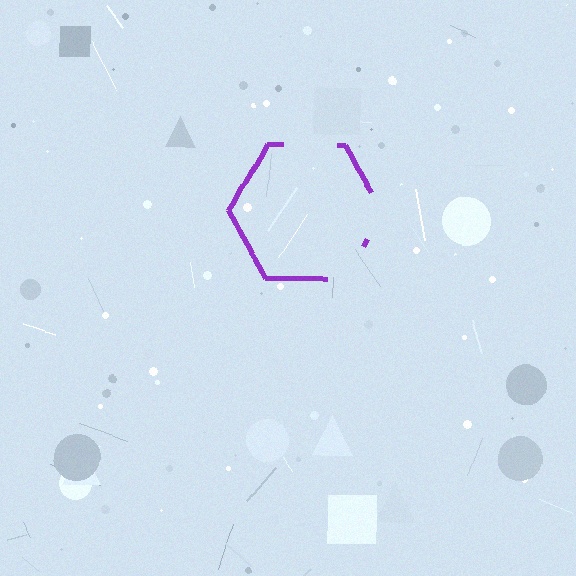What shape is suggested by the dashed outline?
The dashed outline suggests a hexagon.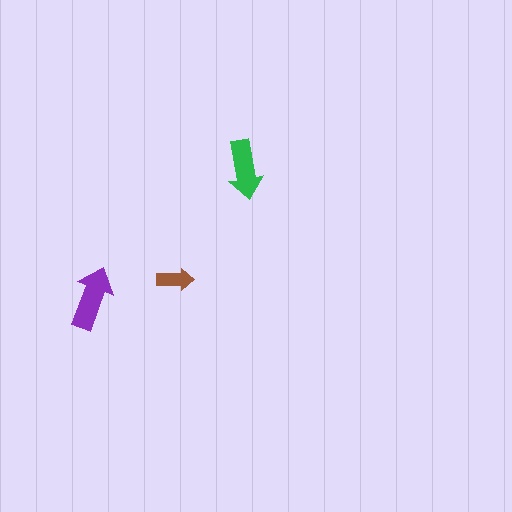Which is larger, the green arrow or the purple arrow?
The purple one.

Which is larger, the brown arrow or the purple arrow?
The purple one.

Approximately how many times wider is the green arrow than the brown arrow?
About 1.5 times wider.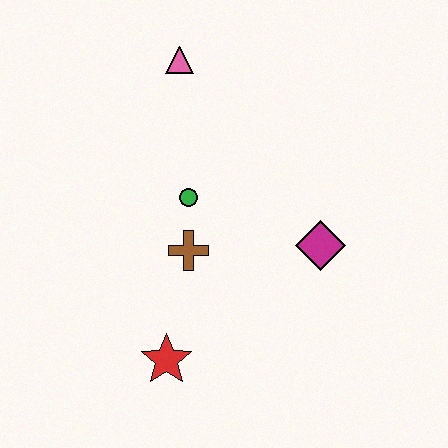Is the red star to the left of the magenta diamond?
Yes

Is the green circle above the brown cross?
Yes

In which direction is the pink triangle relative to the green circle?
The pink triangle is above the green circle.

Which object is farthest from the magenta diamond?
The pink triangle is farthest from the magenta diamond.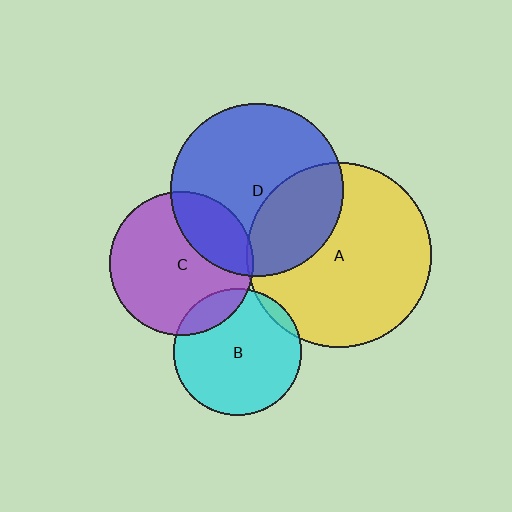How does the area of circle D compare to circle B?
Approximately 1.8 times.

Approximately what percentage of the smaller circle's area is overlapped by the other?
Approximately 25%.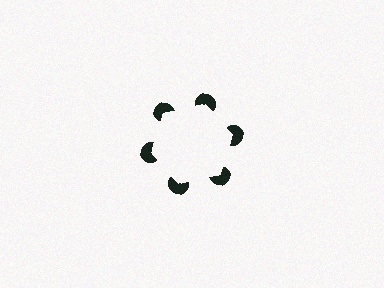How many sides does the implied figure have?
6 sides.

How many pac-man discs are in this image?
There are 6 — one at each vertex of the illusory hexagon.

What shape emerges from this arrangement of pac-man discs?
An illusory hexagon — its edges are inferred from the aligned wedge cuts in the pac-man discs, not physically drawn.